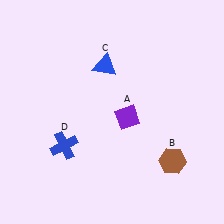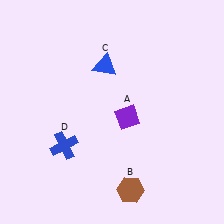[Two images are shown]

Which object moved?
The brown hexagon (B) moved left.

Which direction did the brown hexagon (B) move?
The brown hexagon (B) moved left.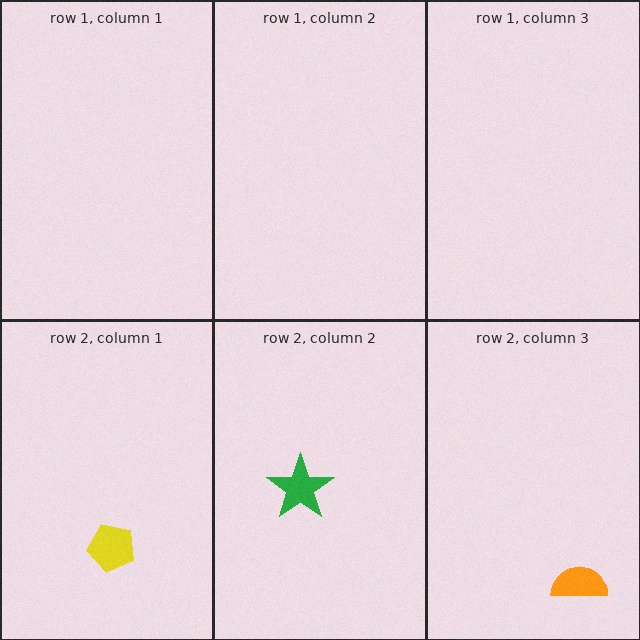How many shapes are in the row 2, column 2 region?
1.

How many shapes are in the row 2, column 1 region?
1.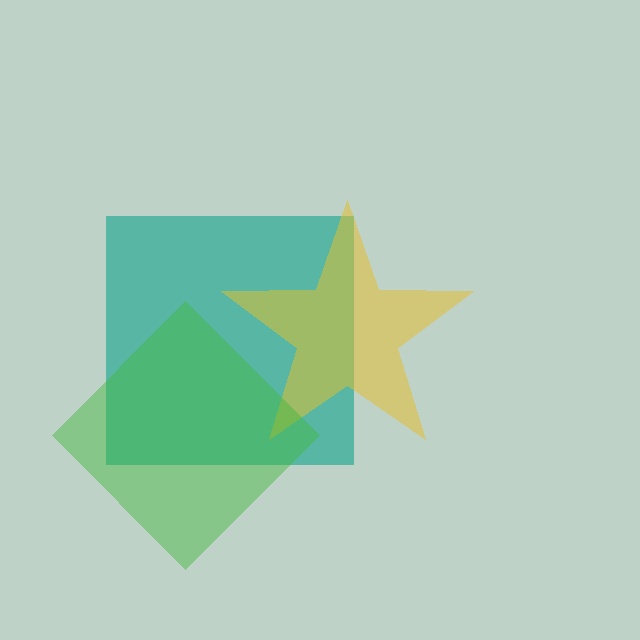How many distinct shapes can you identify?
There are 3 distinct shapes: a teal square, a yellow star, a green diamond.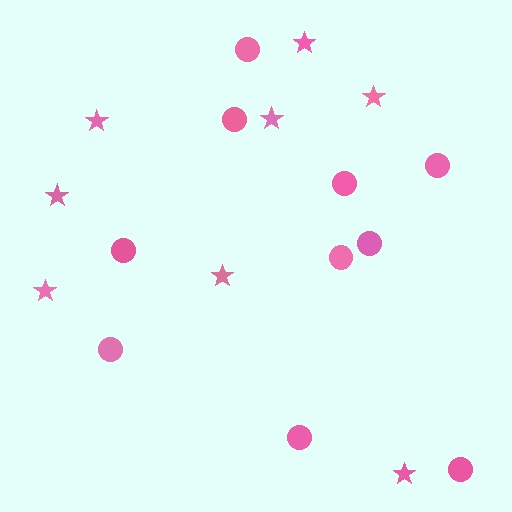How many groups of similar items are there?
There are 2 groups: one group of circles (10) and one group of stars (8).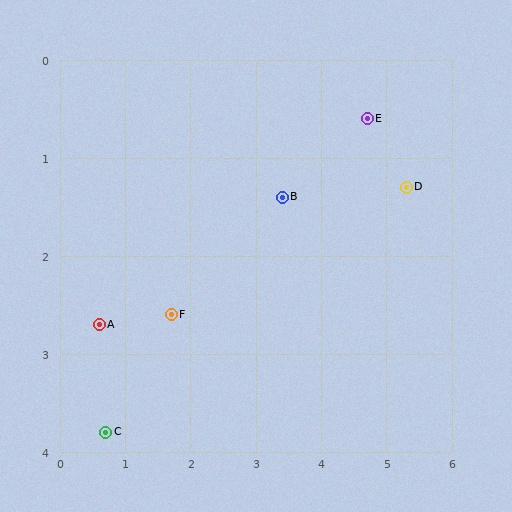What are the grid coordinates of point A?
Point A is at approximately (0.6, 2.7).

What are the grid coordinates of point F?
Point F is at approximately (1.7, 2.6).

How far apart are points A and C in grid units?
Points A and C are about 1.1 grid units apart.